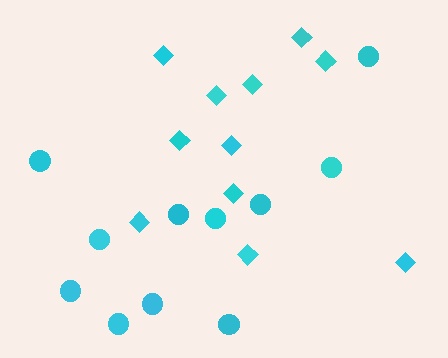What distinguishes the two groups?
There are 2 groups: one group of circles (11) and one group of diamonds (11).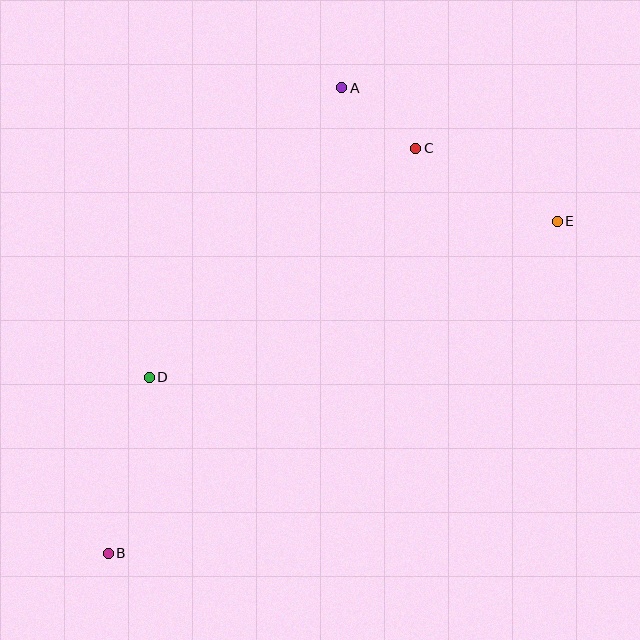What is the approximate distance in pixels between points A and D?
The distance between A and D is approximately 348 pixels.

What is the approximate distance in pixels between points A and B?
The distance between A and B is approximately 521 pixels.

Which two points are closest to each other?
Points A and C are closest to each other.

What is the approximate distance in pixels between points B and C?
The distance between B and C is approximately 509 pixels.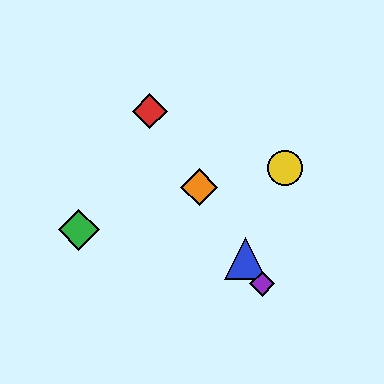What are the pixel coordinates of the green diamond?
The green diamond is at (79, 230).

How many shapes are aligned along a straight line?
4 shapes (the red diamond, the blue triangle, the purple diamond, the orange diamond) are aligned along a straight line.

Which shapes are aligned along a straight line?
The red diamond, the blue triangle, the purple diamond, the orange diamond are aligned along a straight line.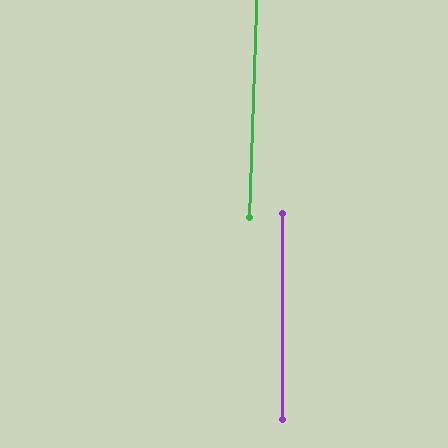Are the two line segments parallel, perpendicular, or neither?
Parallel — their directions differ by only 1.8°.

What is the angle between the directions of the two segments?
Approximately 2 degrees.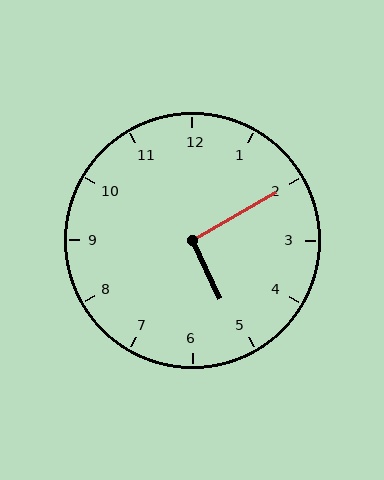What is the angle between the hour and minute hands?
Approximately 95 degrees.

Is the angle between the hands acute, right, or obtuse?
It is right.